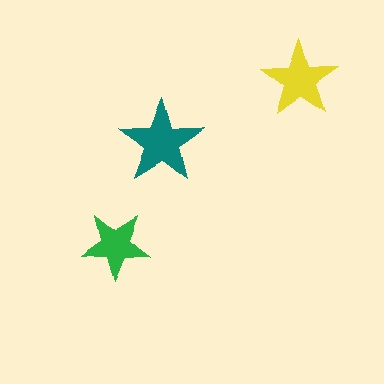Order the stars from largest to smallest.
the teal one, the yellow one, the green one.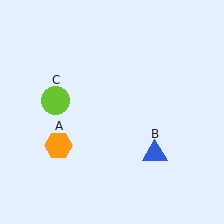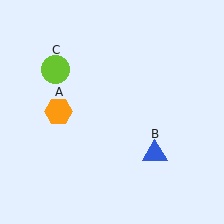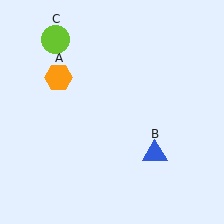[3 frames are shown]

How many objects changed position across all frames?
2 objects changed position: orange hexagon (object A), lime circle (object C).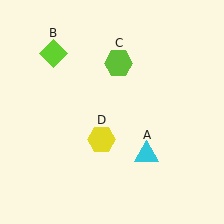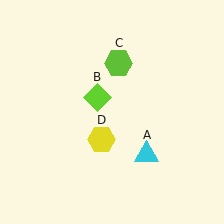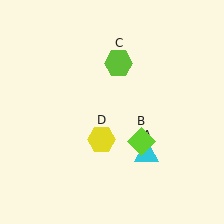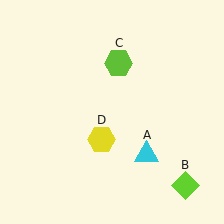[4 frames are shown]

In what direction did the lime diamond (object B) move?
The lime diamond (object B) moved down and to the right.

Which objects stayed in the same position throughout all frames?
Cyan triangle (object A) and lime hexagon (object C) and yellow hexagon (object D) remained stationary.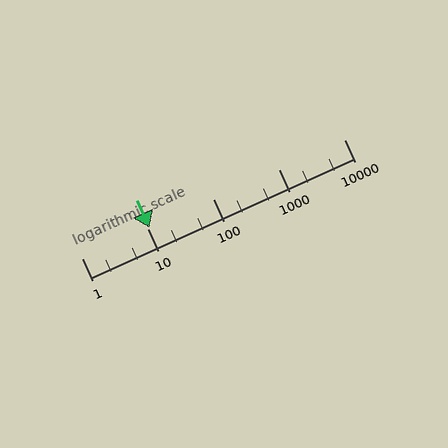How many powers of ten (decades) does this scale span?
The scale spans 4 decades, from 1 to 10000.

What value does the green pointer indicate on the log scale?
The pointer indicates approximately 11.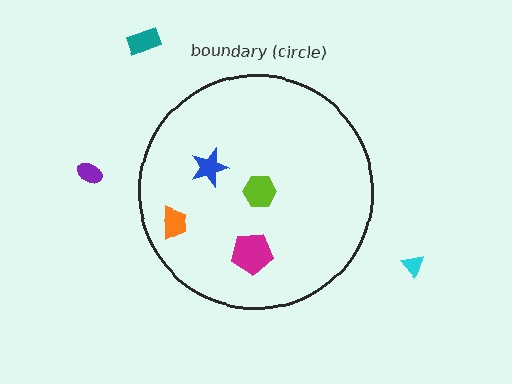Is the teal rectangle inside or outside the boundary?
Outside.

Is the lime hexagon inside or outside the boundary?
Inside.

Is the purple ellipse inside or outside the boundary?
Outside.